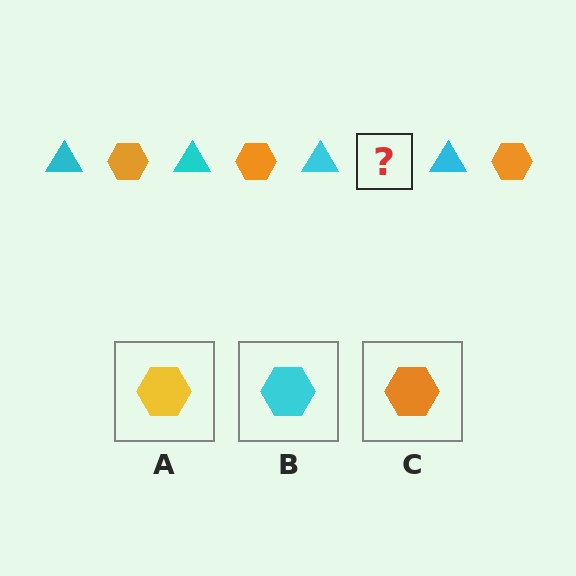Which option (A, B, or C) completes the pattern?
C.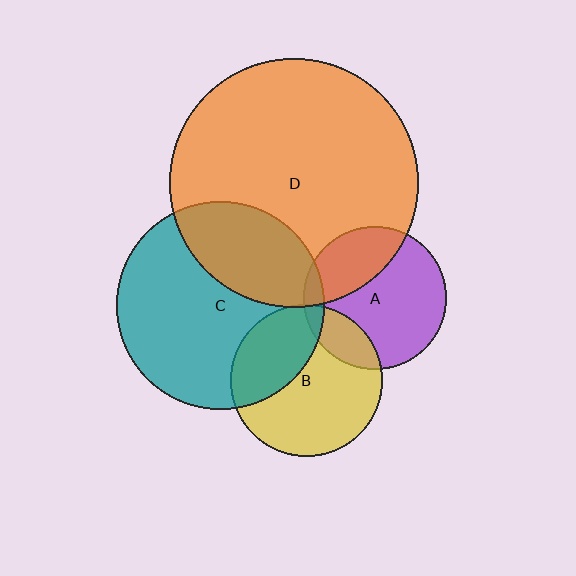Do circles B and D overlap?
Yes.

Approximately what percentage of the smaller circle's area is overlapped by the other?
Approximately 5%.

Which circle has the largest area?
Circle D (orange).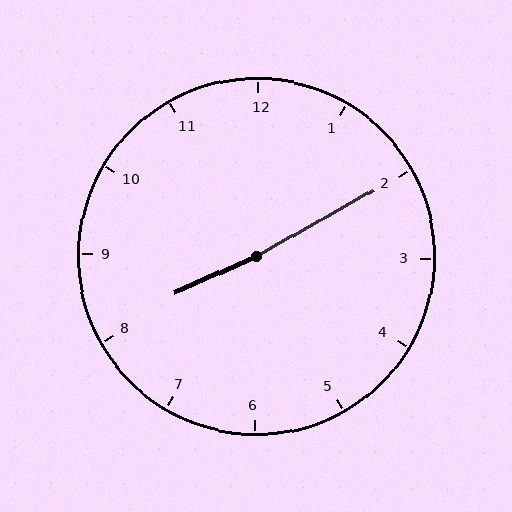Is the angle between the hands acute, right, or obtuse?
It is obtuse.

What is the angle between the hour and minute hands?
Approximately 175 degrees.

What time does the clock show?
8:10.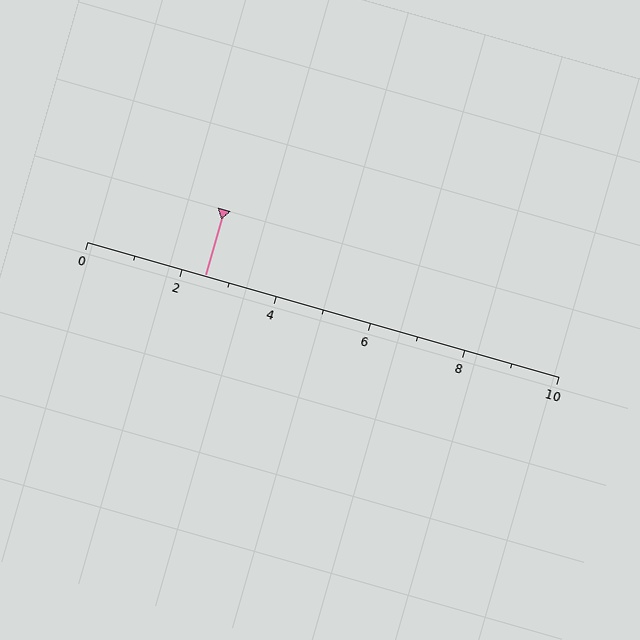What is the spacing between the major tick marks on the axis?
The major ticks are spaced 2 apart.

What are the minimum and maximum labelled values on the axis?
The axis runs from 0 to 10.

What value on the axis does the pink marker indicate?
The marker indicates approximately 2.5.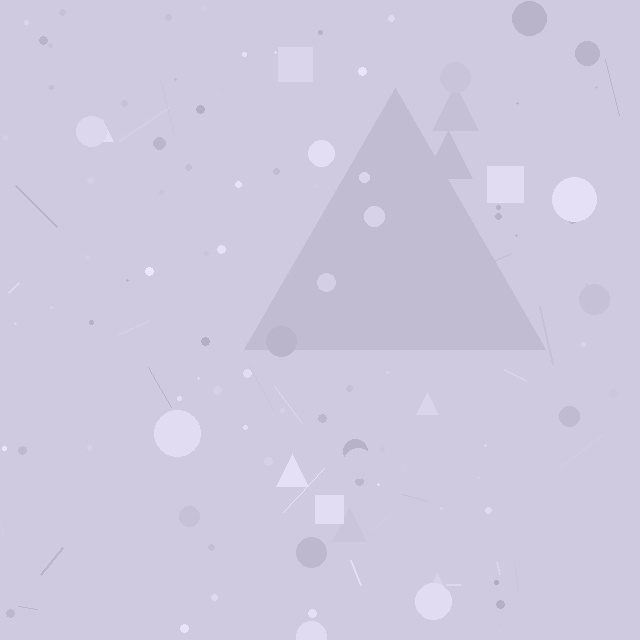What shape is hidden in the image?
A triangle is hidden in the image.